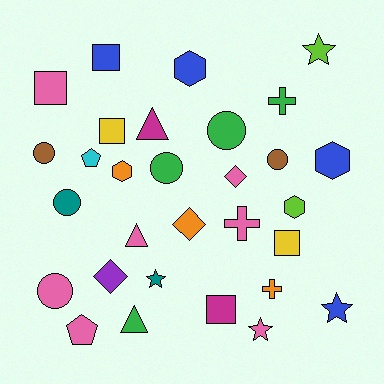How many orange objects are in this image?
There are 3 orange objects.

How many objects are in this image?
There are 30 objects.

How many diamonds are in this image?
There are 3 diamonds.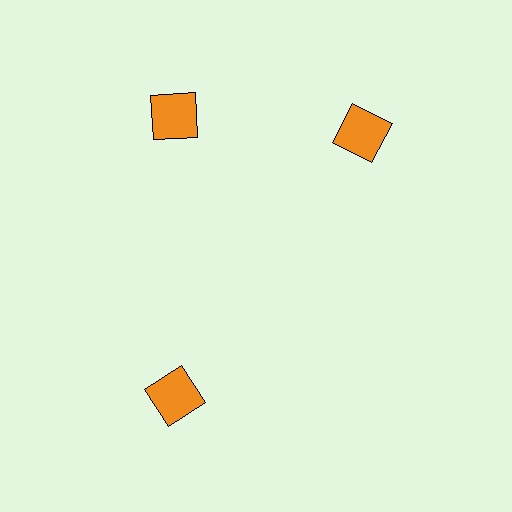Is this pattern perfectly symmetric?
No. The 3 orange squares are arranged in a ring, but one element near the 3 o'clock position is rotated out of alignment along the ring, breaking the 3-fold rotational symmetry.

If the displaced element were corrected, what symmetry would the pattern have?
It would have 3-fold rotational symmetry — the pattern would map onto itself every 120 degrees.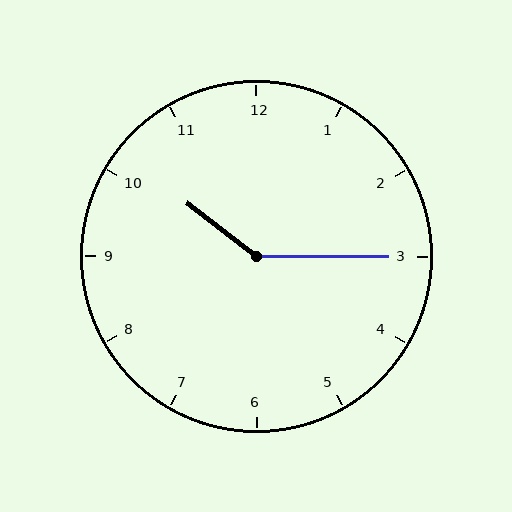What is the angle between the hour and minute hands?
Approximately 142 degrees.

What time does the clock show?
10:15.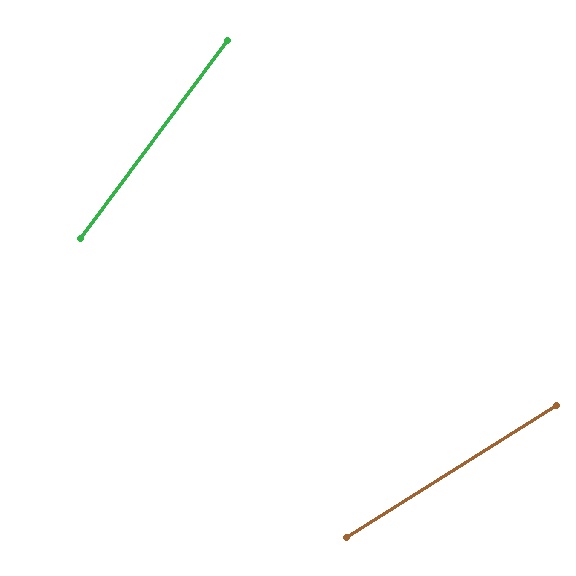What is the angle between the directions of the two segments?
Approximately 21 degrees.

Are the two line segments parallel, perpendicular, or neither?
Neither parallel nor perpendicular — they differ by about 21°.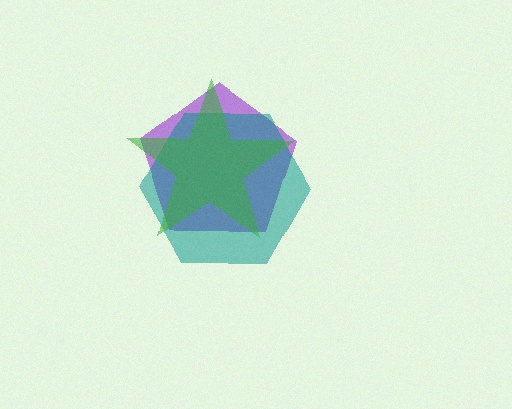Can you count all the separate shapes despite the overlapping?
Yes, there are 3 separate shapes.